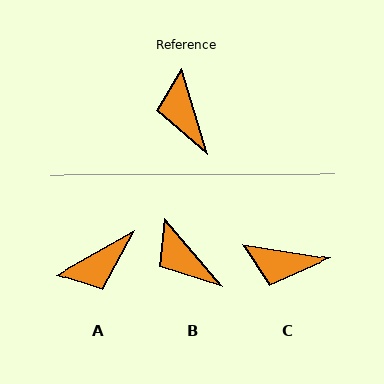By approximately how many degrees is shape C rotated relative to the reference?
Approximately 64 degrees counter-clockwise.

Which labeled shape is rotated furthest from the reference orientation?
A, about 102 degrees away.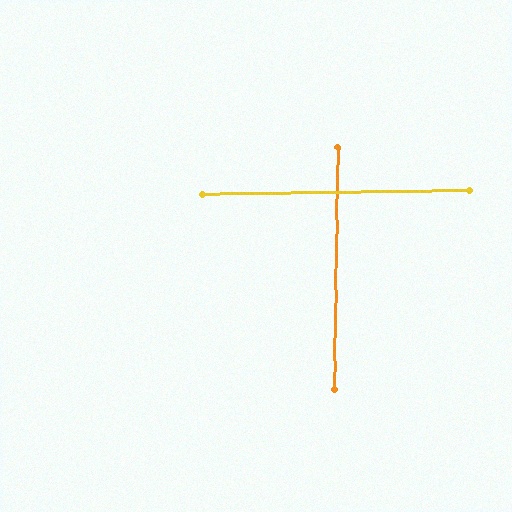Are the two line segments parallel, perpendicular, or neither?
Perpendicular — they meet at approximately 89°.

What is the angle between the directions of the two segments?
Approximately 89 degrees.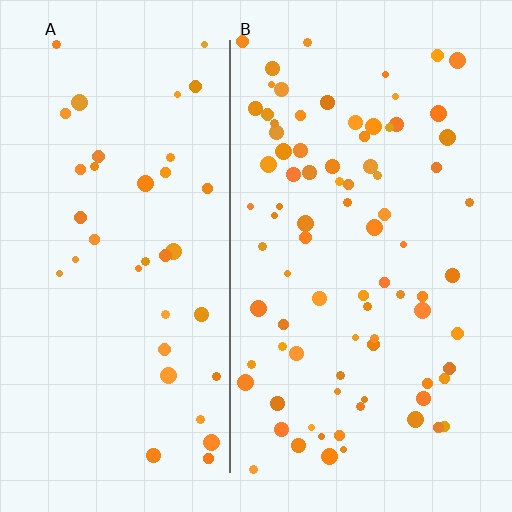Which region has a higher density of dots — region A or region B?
B (the right).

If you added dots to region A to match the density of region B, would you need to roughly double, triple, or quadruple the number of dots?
Approximately double.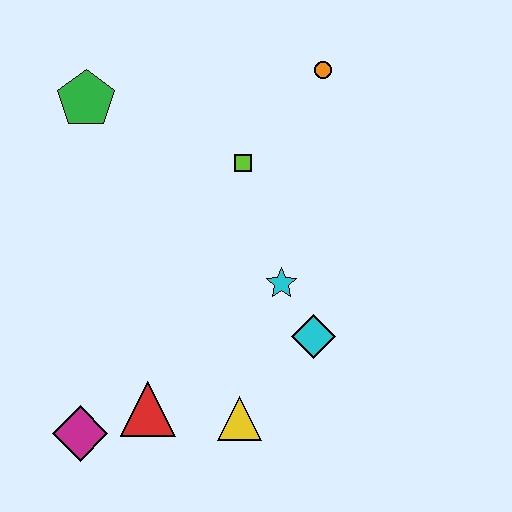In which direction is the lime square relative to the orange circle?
The lime square is below the orange circle.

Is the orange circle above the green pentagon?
Yes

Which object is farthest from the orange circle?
The magenta diamond is farthest from the orange circle.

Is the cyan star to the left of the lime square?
No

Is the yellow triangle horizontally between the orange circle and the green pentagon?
Yes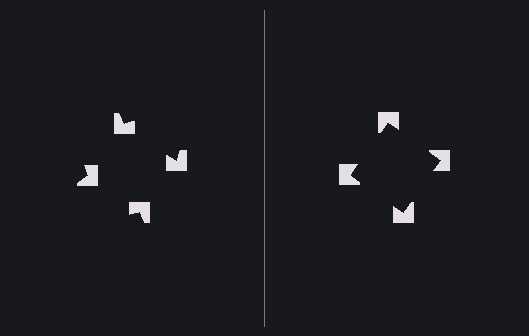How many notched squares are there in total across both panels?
8 — 4 on each side.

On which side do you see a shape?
An illusory square appears on the right side. On the left side the wedge cuts are rotated, so no coherent shape forms.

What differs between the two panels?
The notched squares are positioned identically on both sides; only the wedge orientations differ. On the right they align to a square; on the left they are misaligned.